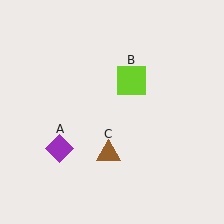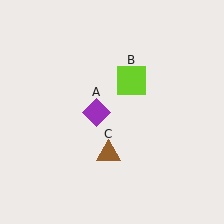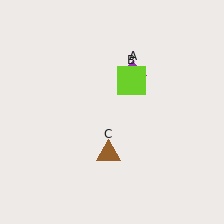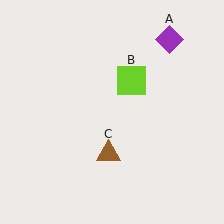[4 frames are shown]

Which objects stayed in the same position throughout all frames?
Lime square (object B) and brown triangle (object C) remained stationary.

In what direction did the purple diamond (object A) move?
The purple diamond (object A) moved up and to the right.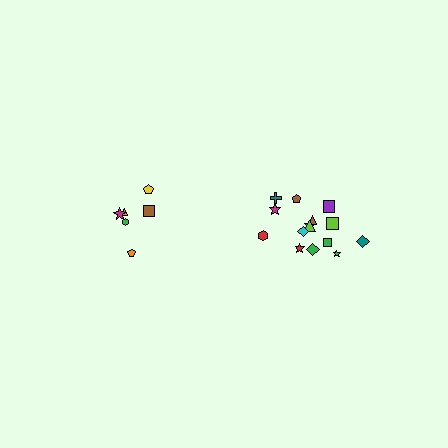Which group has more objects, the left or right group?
The right group.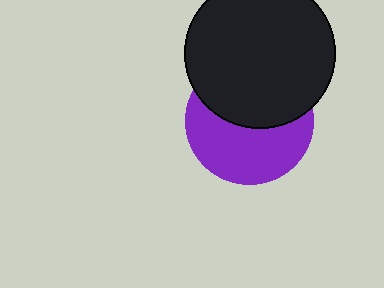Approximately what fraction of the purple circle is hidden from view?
Roughly 47% of the purple circle is hidden behind the black circle.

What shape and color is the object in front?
The object in front is a black circle.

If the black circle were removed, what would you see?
You would see the complete purple circle.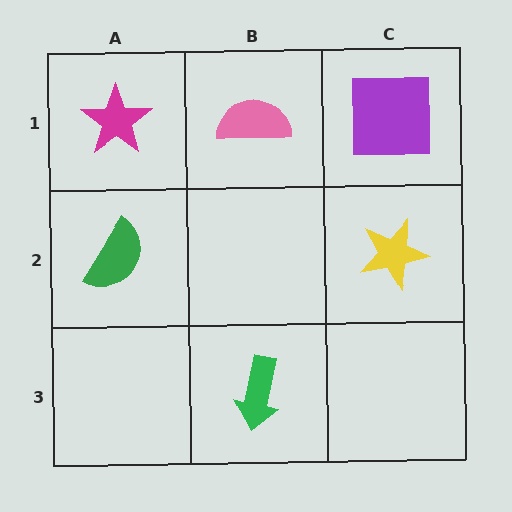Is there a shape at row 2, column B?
No, that cell is empty.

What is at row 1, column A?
A magenta star.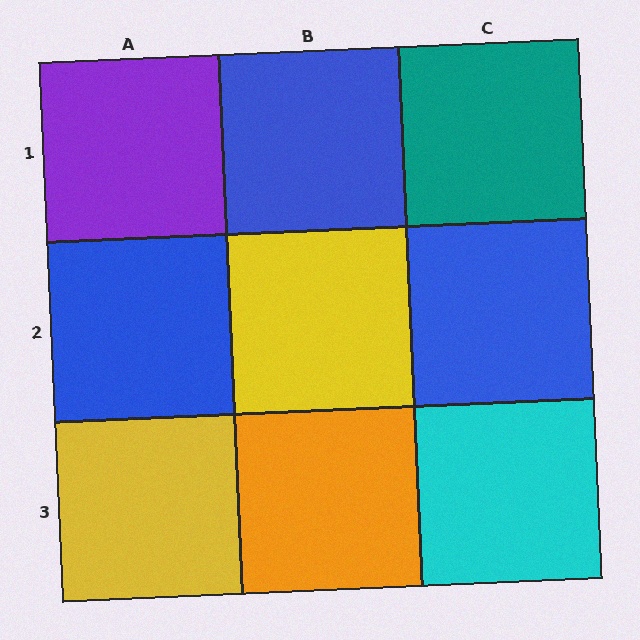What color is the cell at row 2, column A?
Blue.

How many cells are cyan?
1 cell is cyan.